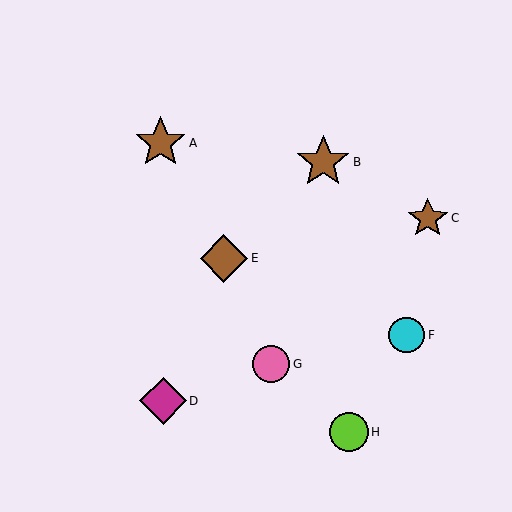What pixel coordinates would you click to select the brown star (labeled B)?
Click at (323, 162) to select the brown star B.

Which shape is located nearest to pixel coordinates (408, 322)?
The cyan circle (labeled F) at (407, 335) is nearest to that location.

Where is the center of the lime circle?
The center of the lime circle is at (349, 432).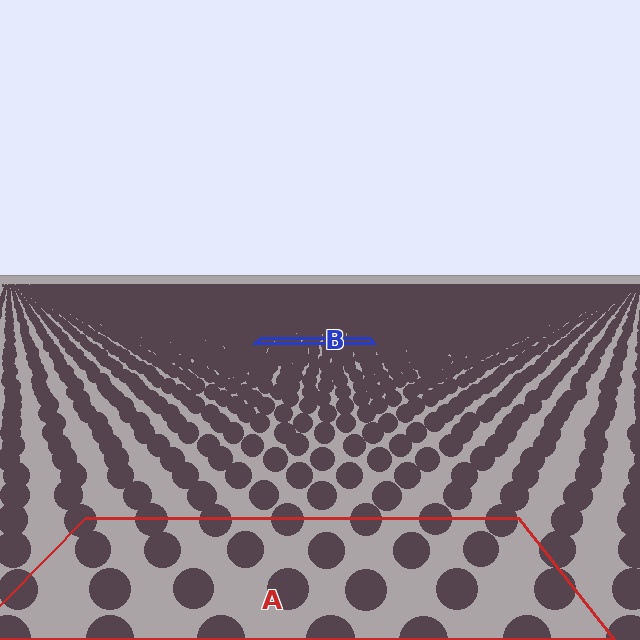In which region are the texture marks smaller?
The texture marks are smaller in region B, because it is farther away.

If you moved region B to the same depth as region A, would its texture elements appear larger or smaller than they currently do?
They would appear larger. At a closer depth, the same texture elements are projected at a bigger on-screen size.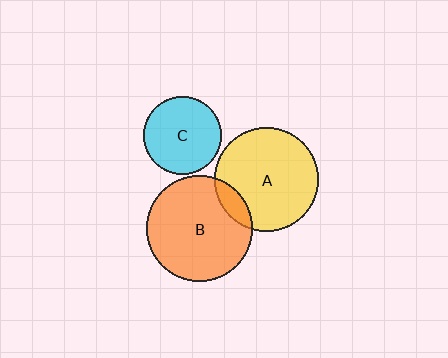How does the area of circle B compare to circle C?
Approximately 1.8 times.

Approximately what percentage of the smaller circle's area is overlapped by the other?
Approximately 10%.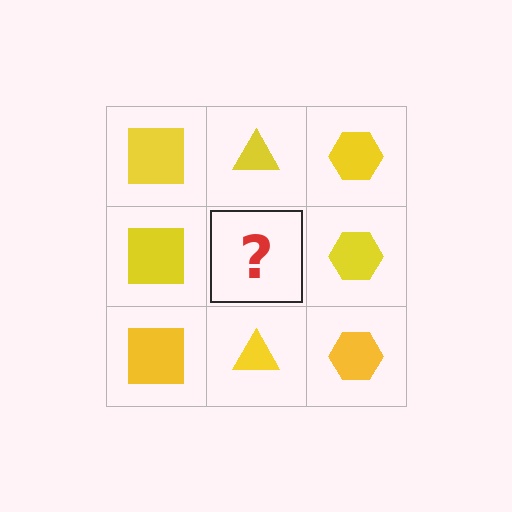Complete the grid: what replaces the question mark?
The question mark should be replaced with a yellow triangle.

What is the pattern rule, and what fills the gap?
The rule is that each column has a consistent shape. The gap should be filled with a yellow triangle.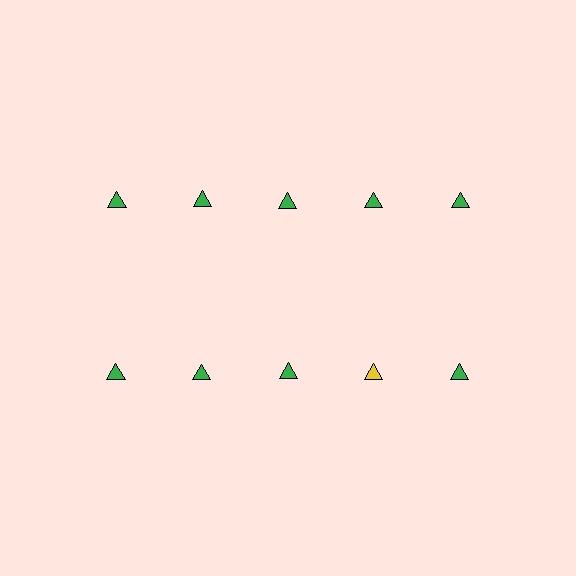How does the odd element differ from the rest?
It has a different color: yellow instead of green.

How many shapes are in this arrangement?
There are 10 shapes arranged in a grid pattern.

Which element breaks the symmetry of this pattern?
The yellow triangle in the second row, second from right column breaks the symmetry. All other shapes are green triangles.